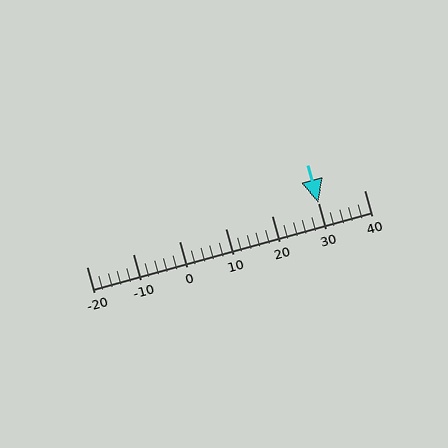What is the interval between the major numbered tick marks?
The major tick marks are spaced 10 units apart.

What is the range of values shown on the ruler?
The ruler shows values from -20 to 40.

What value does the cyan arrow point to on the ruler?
The cyan arrow points to approximately 30.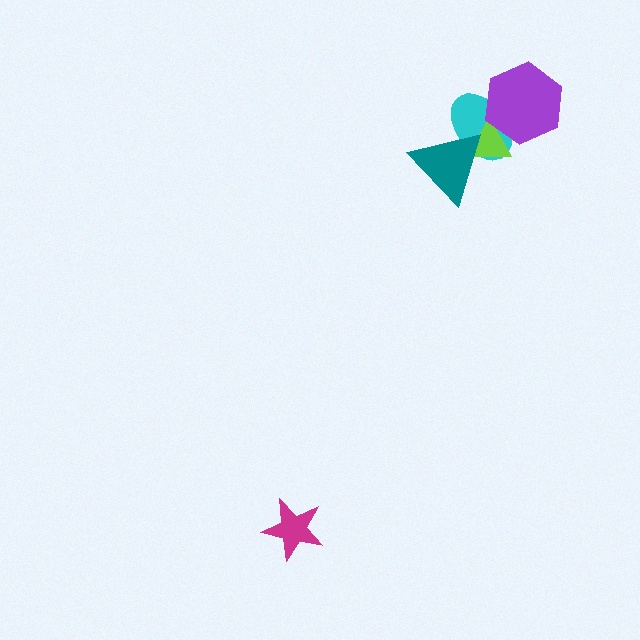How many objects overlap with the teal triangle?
2 objects overlap with the teal triangle.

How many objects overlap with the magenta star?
0 objects overlap with the magenta star.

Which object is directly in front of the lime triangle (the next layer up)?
The purple hexagon is directly in front of the lime triangle.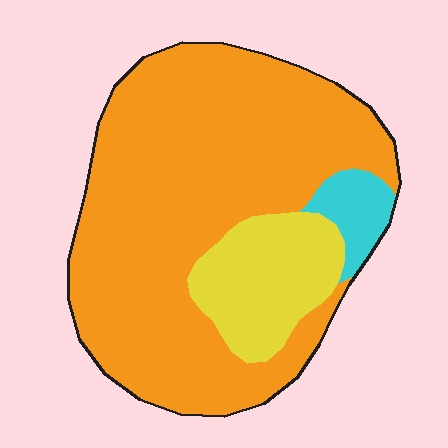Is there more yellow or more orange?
Orange.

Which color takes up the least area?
Cyan, at roughly 5%.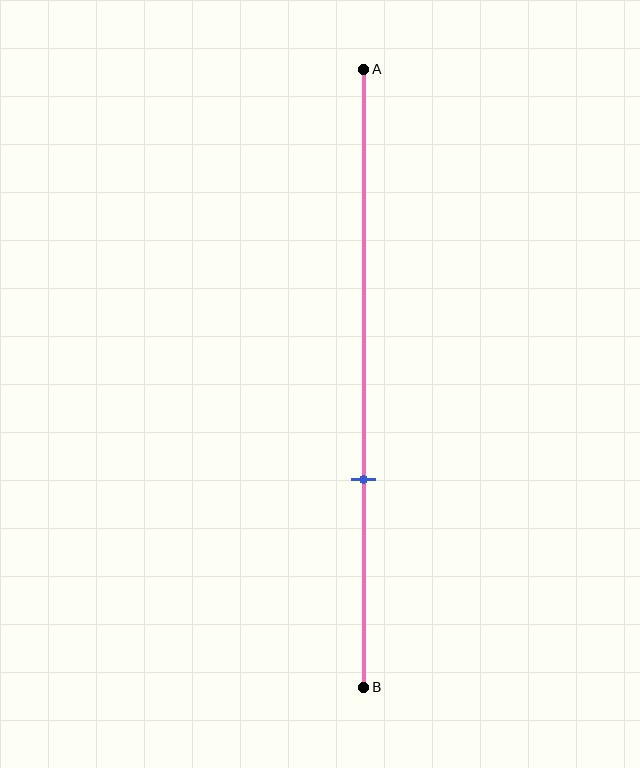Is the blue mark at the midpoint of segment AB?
No, the mark is at about 65% from A, not at the 50% midpoint.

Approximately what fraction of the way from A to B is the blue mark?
The blue mark is approximately 65% of the way from A to B.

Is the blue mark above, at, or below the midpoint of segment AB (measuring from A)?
The blue mark is below the midpoint of segment AB.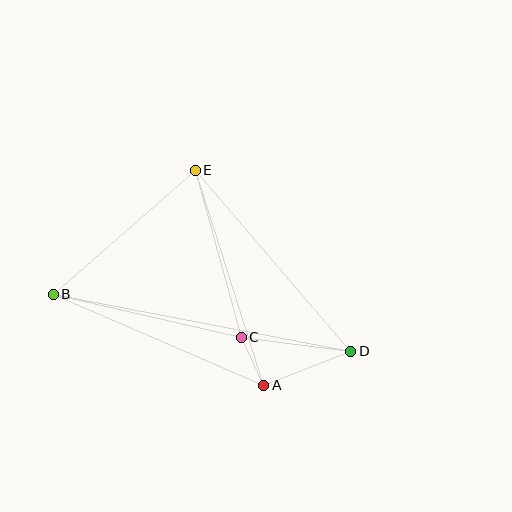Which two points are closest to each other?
Points A and C are closest to each other.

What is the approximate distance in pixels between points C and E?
The distance between C and E is approximately 173 pixels.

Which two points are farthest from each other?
Points B and D are farthest from each other.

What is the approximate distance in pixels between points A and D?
The distance between A and D is approximately 93 pixels.